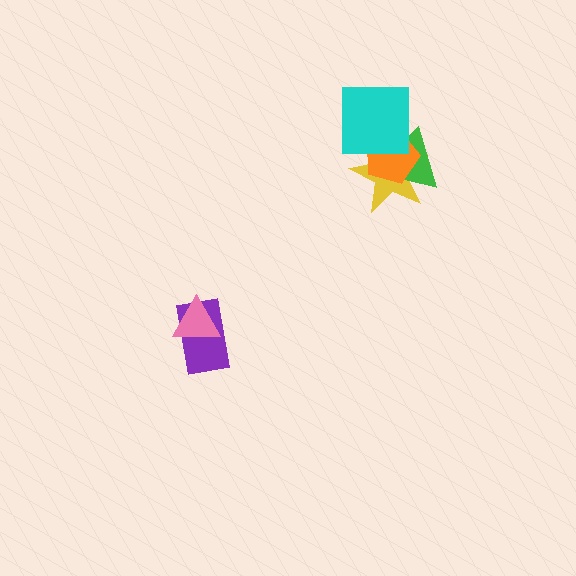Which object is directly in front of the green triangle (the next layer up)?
The orange pentagon is directly in front of the green triangle.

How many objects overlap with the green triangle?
3 objects overlap with the green triangle.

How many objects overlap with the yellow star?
3 objects overlap with the yellow star.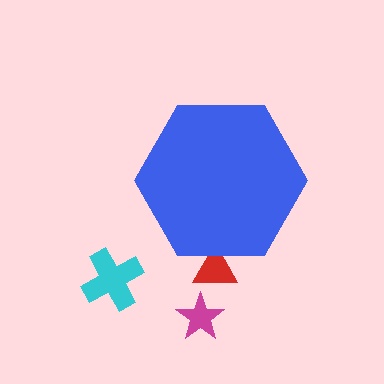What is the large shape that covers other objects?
A blue hexagon.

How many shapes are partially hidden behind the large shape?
1 shape is partially hidden.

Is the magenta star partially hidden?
No, the magenta star is fully visible.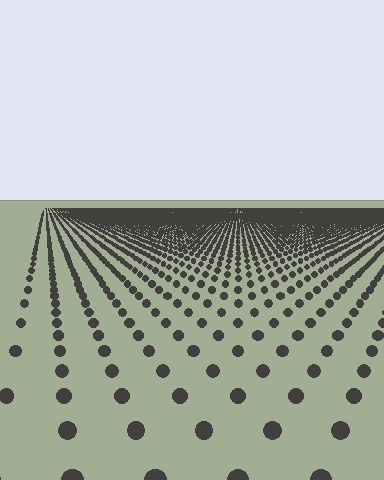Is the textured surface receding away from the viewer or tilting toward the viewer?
The surface is receding away from the viewer. Texture elements get smaller and denser toward the top.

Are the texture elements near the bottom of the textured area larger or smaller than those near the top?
Larger. Near the bottom, elements are closer to the viewer and appear at a bigger on-screen size.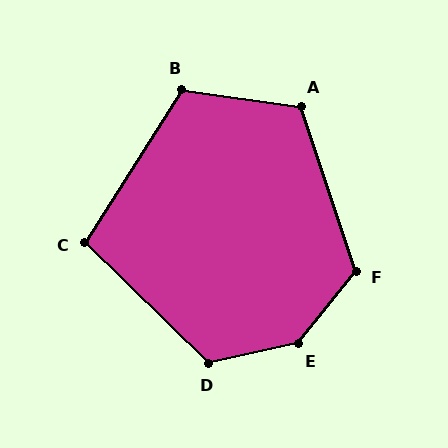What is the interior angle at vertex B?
Approximately 115 degrees (obtuse).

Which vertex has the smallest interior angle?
C, at approximately 102 degrees.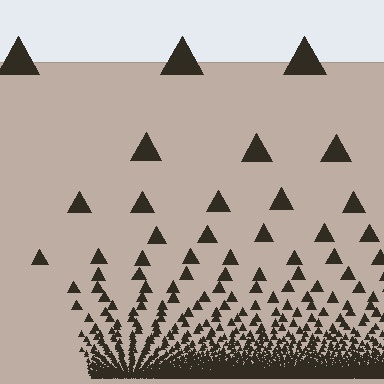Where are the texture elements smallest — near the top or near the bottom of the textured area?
Near the bottom.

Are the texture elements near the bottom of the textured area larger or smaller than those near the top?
Smaller. The gradient is inverted — elements near the bottom are smaller and denser.